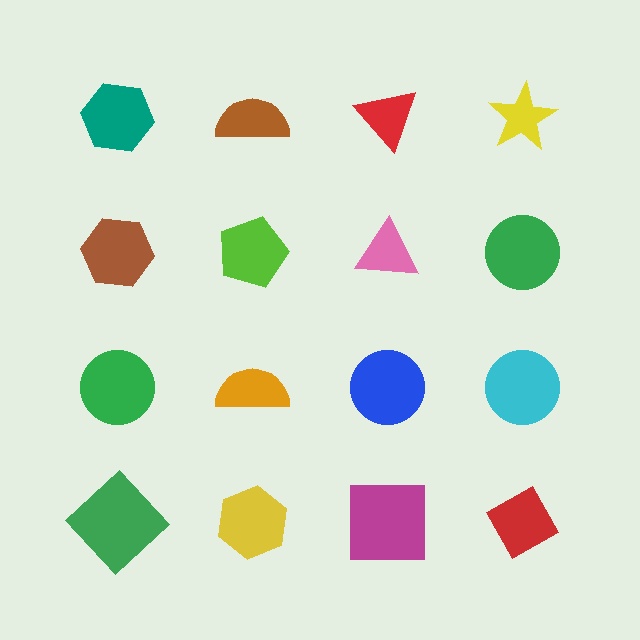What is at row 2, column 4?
A green circle.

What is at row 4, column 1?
A green diamond.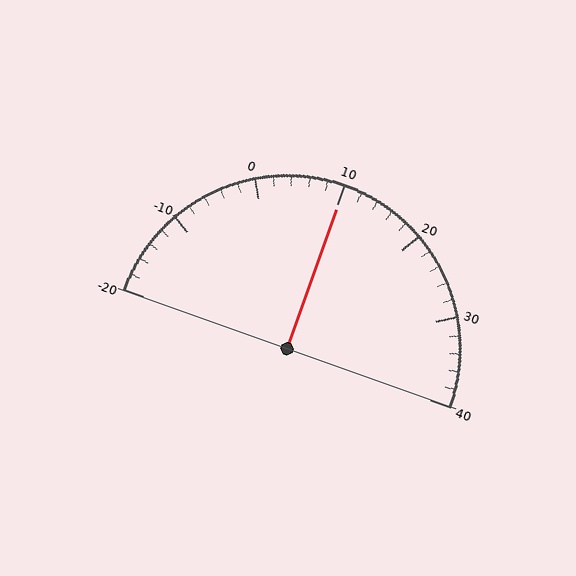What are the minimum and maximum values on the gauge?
The gauge ranges from -20 to 40.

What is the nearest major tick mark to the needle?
The nearest major tick mark is 10.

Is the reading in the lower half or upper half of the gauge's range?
The reading is in the upper half of the range (-20 to 40).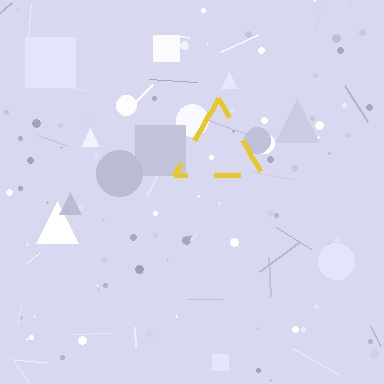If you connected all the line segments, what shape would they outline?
They would outline a triangle.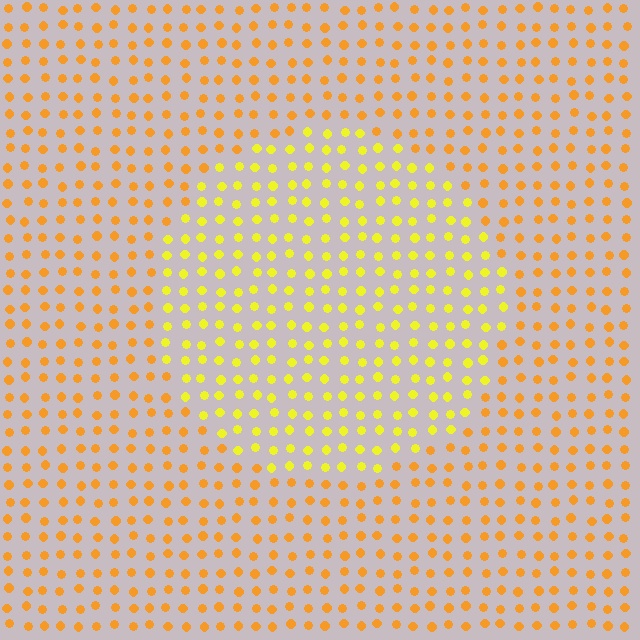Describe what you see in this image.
The image is filled with small orange elements in a uniform arrangement. A circle-shaped region is visible where the elements are tinted to a slightly different hue, forming a subtle color boundary.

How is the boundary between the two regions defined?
The boundary is defined purely by a slight shift in hue (about 29 degrees). Spacing, size, and orientation are identical on both sides.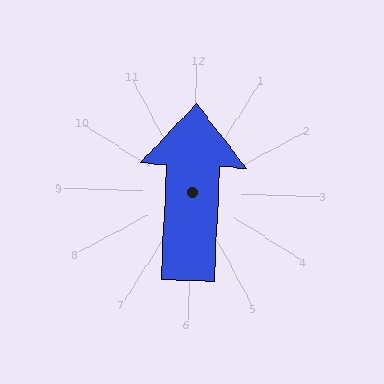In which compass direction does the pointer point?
North.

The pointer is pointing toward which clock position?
Roughly 12 o'clock.